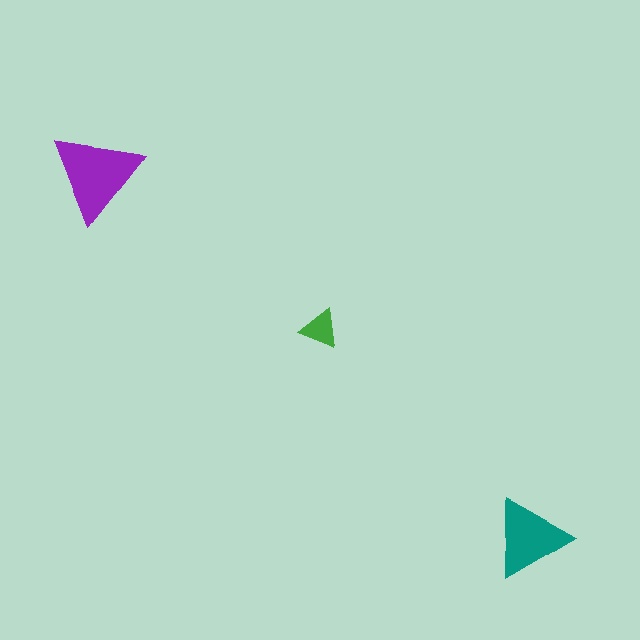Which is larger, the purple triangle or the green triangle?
The purple one.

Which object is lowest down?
The teal triangle is bottommost.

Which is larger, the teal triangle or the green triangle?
The teal one.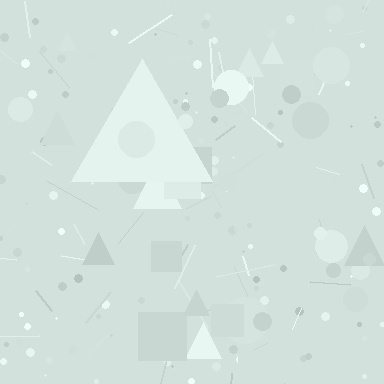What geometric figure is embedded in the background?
A triangle is embedded in the background.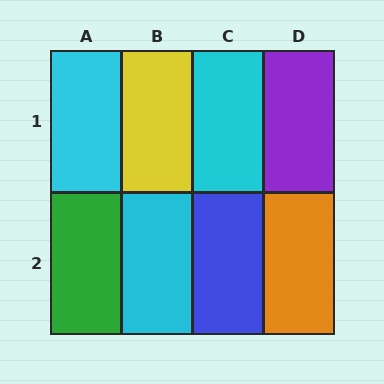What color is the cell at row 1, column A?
Cyan.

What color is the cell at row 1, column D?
Purple.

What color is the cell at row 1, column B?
Yellow.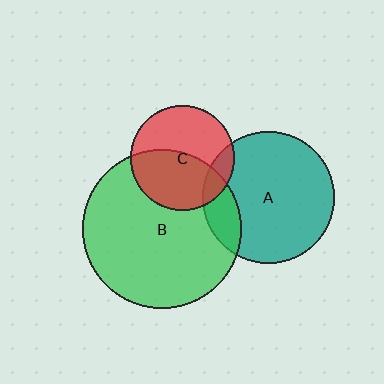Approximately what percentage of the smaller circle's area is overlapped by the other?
Approximately 50%.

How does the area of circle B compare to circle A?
Approximately 1.5 times.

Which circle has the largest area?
Circle B (green).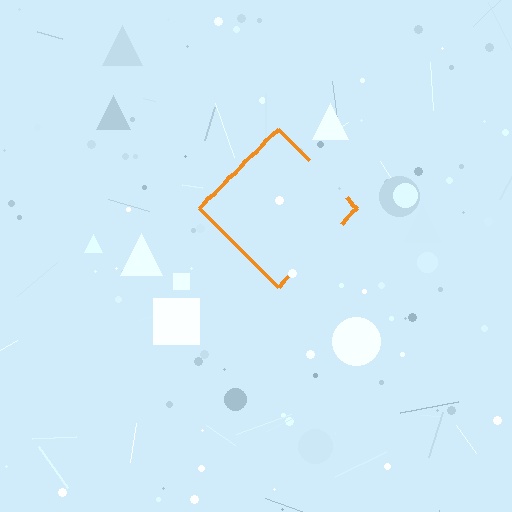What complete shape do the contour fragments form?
The contour fragments form a diamond.